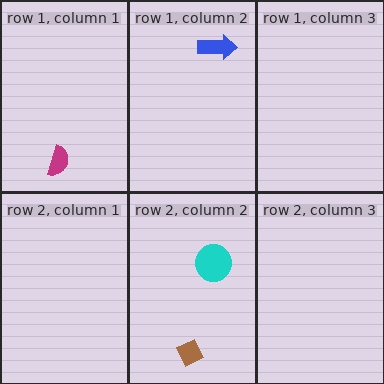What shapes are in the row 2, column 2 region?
The brown diamond, the cyan circle.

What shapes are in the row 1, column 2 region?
The blue arrow.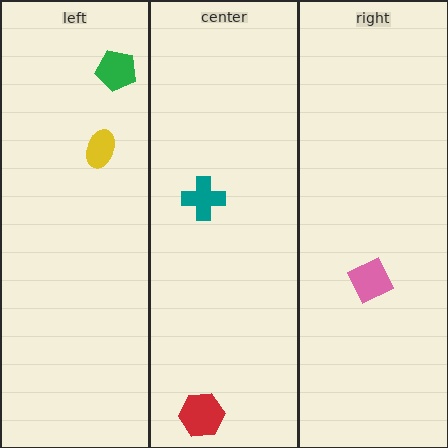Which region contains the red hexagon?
The center region.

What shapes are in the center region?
The red hexagon, the teal cross.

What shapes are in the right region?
The pink square.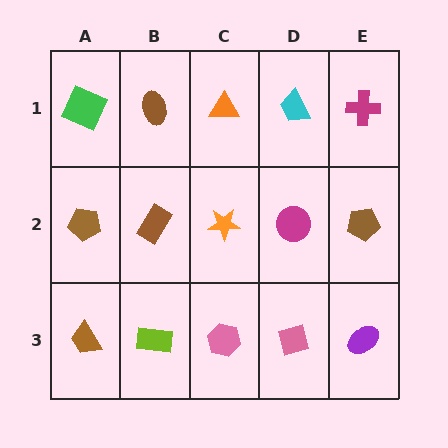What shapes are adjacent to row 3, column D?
A magenta circle (row 2, column D), a pink hexagon (row 3, column C), a purple ellipse (row 3, column E).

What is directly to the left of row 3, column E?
A pink square.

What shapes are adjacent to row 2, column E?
A magenta cross (row 1, column E), a purple ellipse (row 3, column E), a magenta circle (row 2, column D).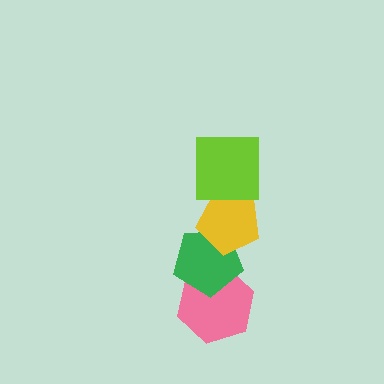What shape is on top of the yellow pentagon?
The lime square is on top of the yellow pentagon.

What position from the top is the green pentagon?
The green pentagon is 3rd from the top.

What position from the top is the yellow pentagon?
The yellow pentagon is 2nd from the top.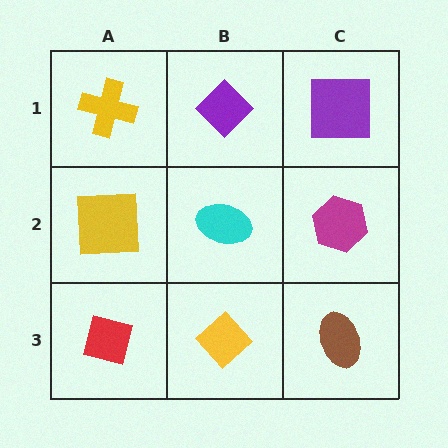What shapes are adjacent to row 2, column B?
A purple diamond (row 1, column B), a yellow diamond (row 3, column B), a yellow square (row 2, column A), a magenta hexagon (row 2, column C).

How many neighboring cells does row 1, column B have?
3.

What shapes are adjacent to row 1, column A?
A yellow square (row 2, column A), a purple diamond (row 1, column B).